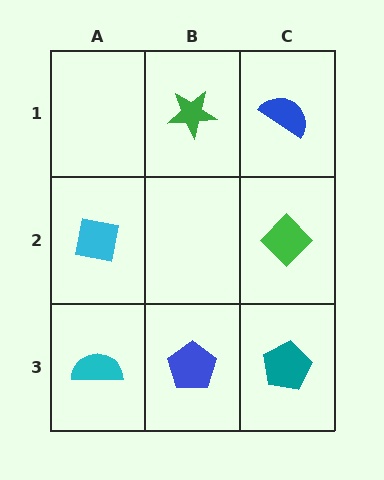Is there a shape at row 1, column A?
No, that cell is empty.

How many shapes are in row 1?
2 shapes.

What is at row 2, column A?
A cyan square.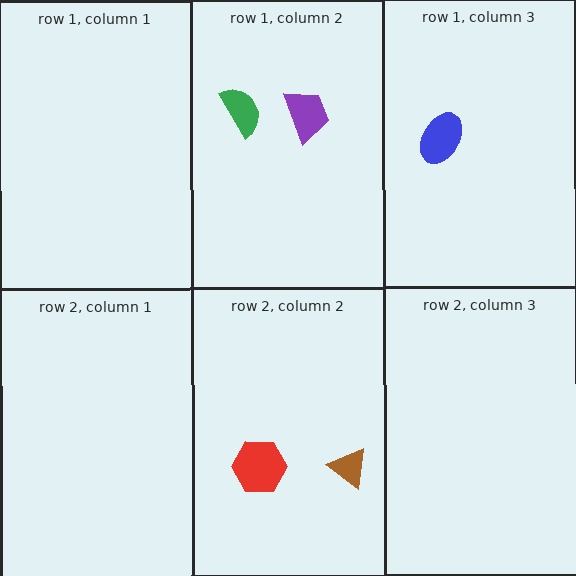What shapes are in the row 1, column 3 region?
The blue ellipse.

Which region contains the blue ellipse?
The row 1, column 3 region.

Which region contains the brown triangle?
The row 2, column 2 region.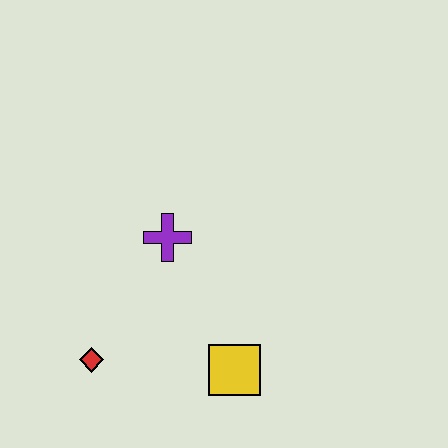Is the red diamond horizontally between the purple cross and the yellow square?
No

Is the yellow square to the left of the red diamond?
No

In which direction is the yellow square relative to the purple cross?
The yellow square is below the purple cross.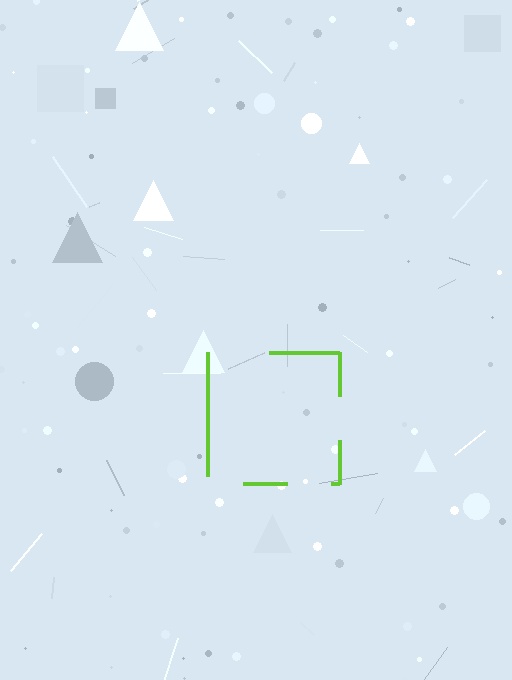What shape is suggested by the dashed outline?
The dashed outline suggests a square.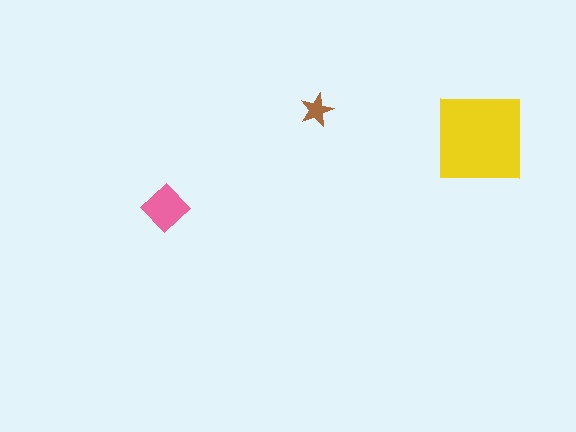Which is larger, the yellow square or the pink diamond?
The yellow square.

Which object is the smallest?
The brown star.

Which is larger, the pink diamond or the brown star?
The pink diamond.